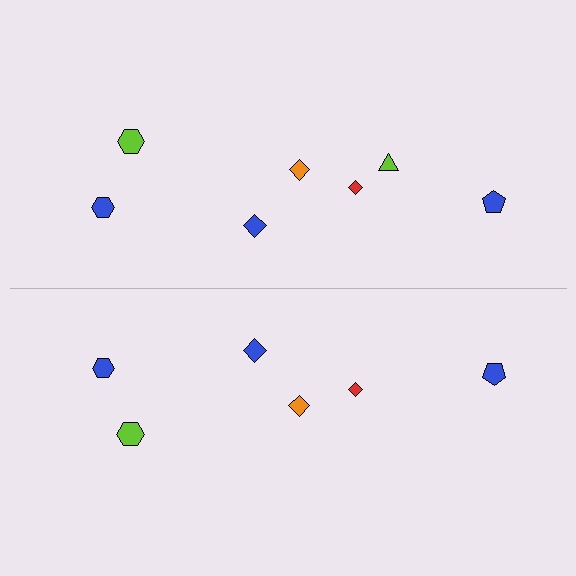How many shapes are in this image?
There are 13 shapes in this image.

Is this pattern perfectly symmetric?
No, the pattern is not perfectly symmetric. A lime triangle is missing from the bottom side.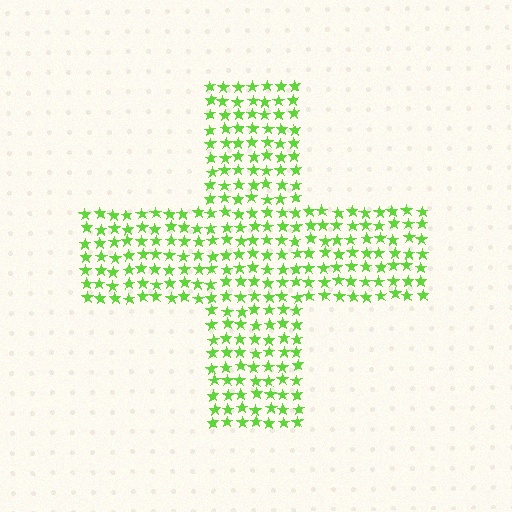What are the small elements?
The small elements are stars.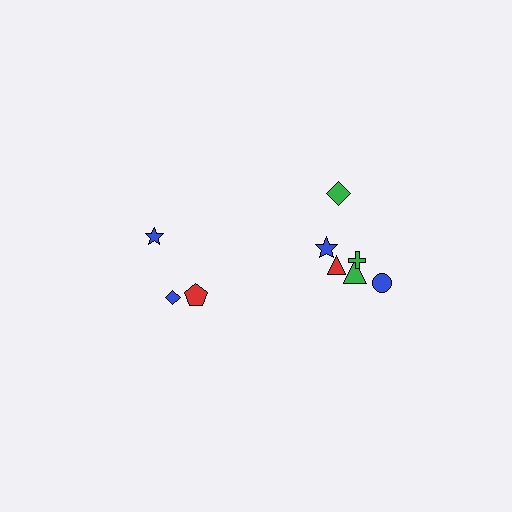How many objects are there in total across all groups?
There are 9 objects.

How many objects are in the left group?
There are 3 objects.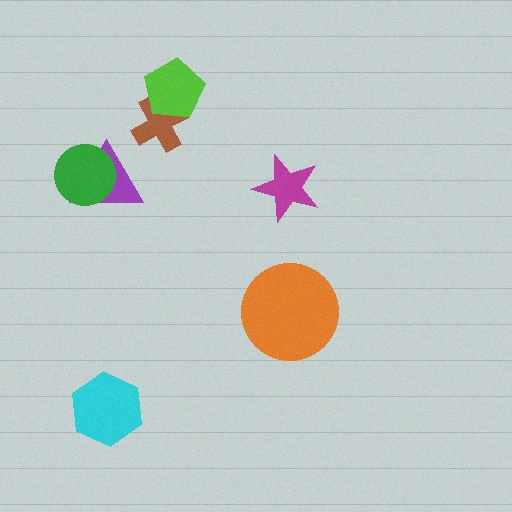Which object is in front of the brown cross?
The lime pentagon is in front of the brown cross.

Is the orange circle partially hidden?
No, no other shape covers it.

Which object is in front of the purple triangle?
The green circle is in front of the purple triangle.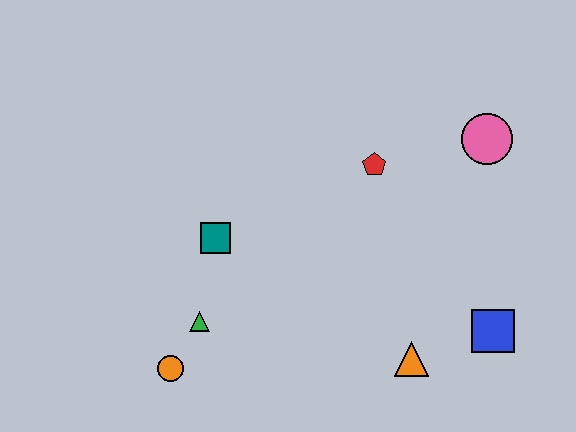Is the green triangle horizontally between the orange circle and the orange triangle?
Yes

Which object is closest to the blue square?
The orange triangle is closest to the blue square.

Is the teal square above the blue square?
Yes